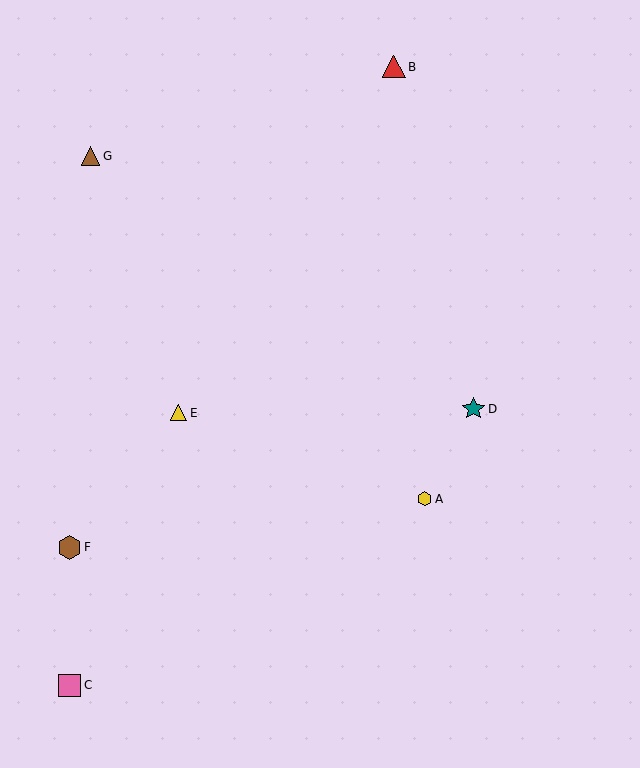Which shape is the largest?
The brown hexagon (labeled F) is the largest.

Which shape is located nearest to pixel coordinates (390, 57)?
The red triangle (labeled B) at (394, 67) is nearest to that location.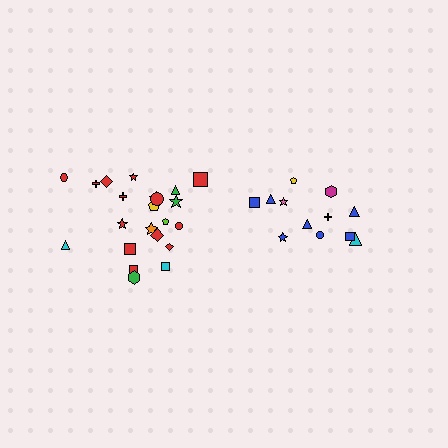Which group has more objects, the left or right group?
The left group.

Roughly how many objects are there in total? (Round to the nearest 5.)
Roughly 35 objects in total.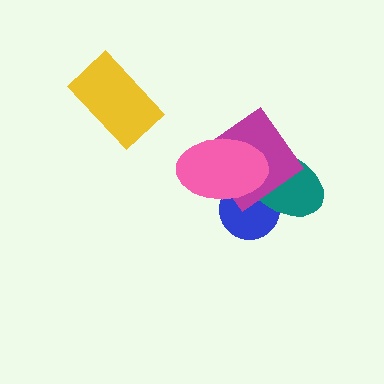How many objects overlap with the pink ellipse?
3 objects overlap with the pink ellipse.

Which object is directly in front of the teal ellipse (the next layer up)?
The magenta diamond is directly in front of the teal ellipse.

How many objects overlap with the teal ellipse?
3 objects overlap with the teal ellipse.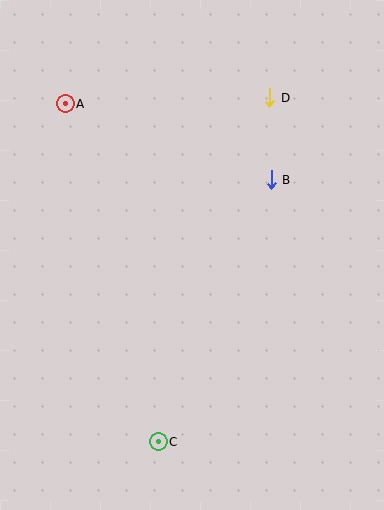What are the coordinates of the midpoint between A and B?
The midpoint between A and B is at (168, 142).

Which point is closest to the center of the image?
Point B at (271, 180) is closest to the center.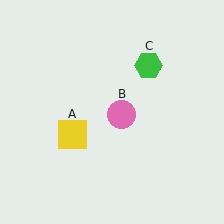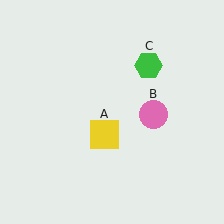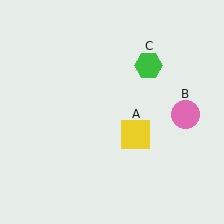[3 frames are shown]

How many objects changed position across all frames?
2 objects changed position: yellow square (object A), pink circle (object B).